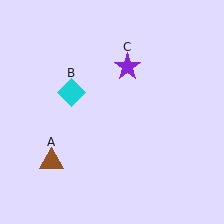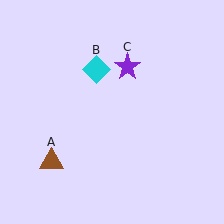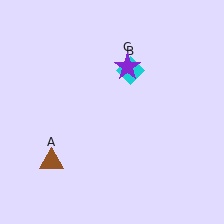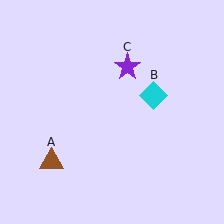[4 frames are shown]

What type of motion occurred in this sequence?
The cyan diamond (object B) rotated clockwise around the center of the scene.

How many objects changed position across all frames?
1 object changed position: cyan diamond (object B).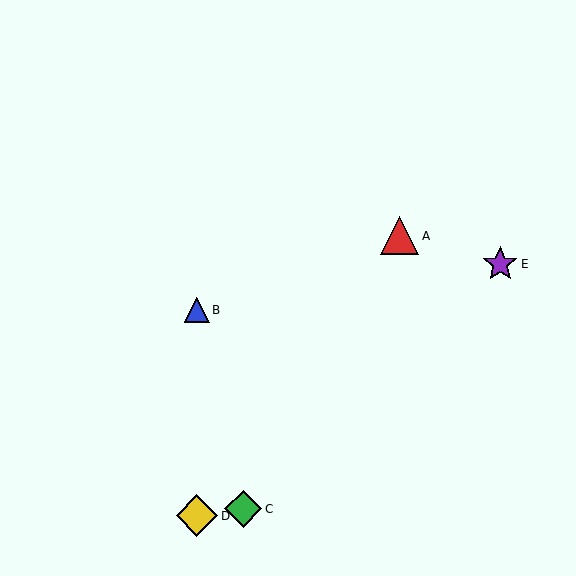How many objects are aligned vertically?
2 objects (B, D) are aligned vertically.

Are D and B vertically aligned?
Yes, both are at x≈197.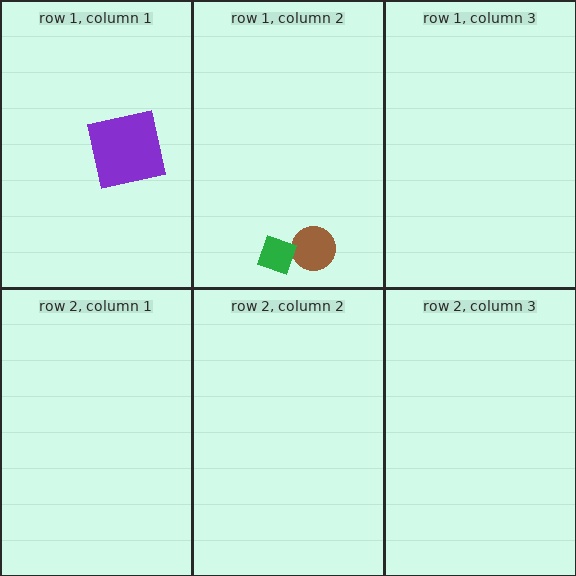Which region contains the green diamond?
The row 1, column 2 region.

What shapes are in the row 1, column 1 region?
The purple square.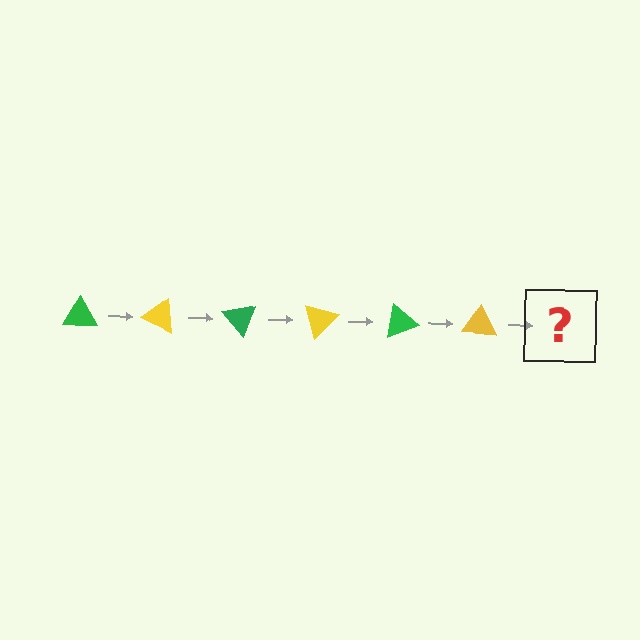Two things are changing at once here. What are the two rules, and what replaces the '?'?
The two rules are that it rotates 25 degrees each step and the color cycles through green and yellow. The '?' should be a green triangle, rotated 150 degrees from the start.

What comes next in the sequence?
The next element should be a green triangle, rotated 150 degrees from the start.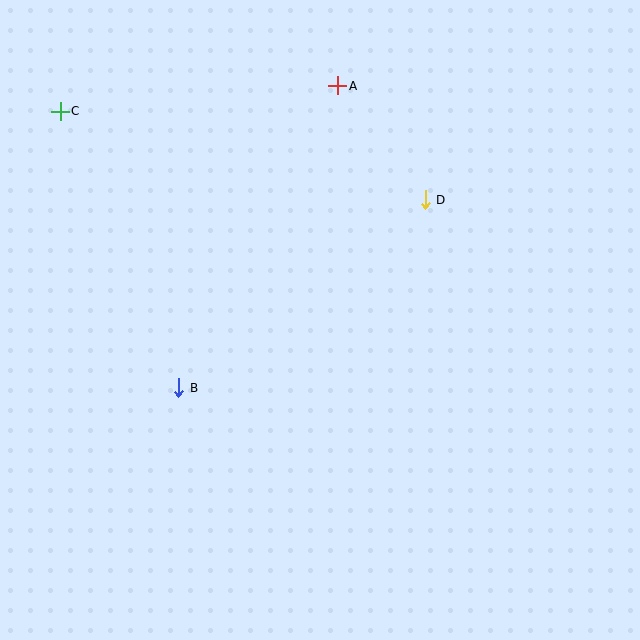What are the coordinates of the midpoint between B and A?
The midpoint between B and A is at (258, 237).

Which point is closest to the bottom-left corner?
Point B is closest to the bottom-left corner.